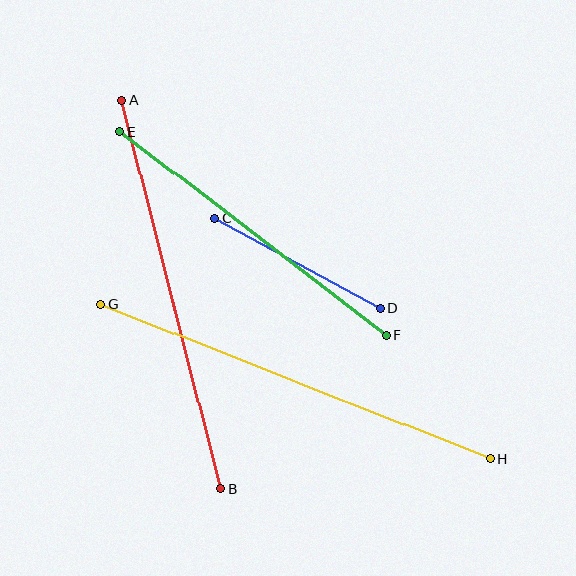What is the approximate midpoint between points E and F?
The midpoint is at approximately (253, 233) pixels.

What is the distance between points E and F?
The distance is approximately 335 pixels.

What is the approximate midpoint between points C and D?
The midpoint is at approximately (297, 263) pixels.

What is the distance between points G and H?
The distance is approximately 419 pixels.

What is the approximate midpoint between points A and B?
The midpoint is at approximately (171, 294) pixels.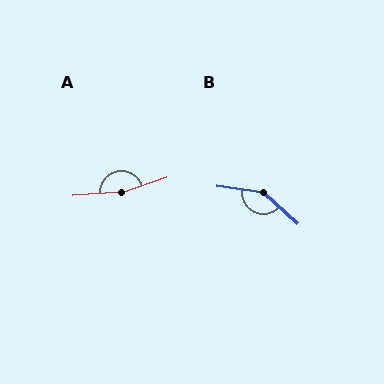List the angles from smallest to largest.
B (146°), A (166°).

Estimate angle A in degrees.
Approximately 166 degrees.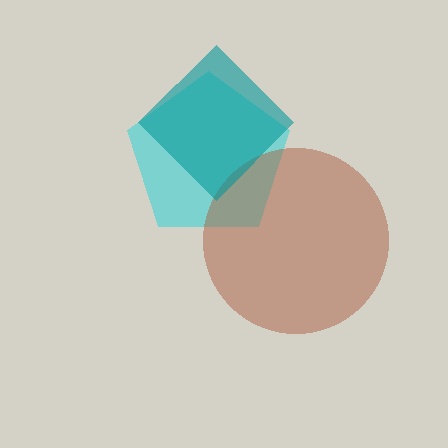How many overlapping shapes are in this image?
There are 3 overlapping shapes in the image.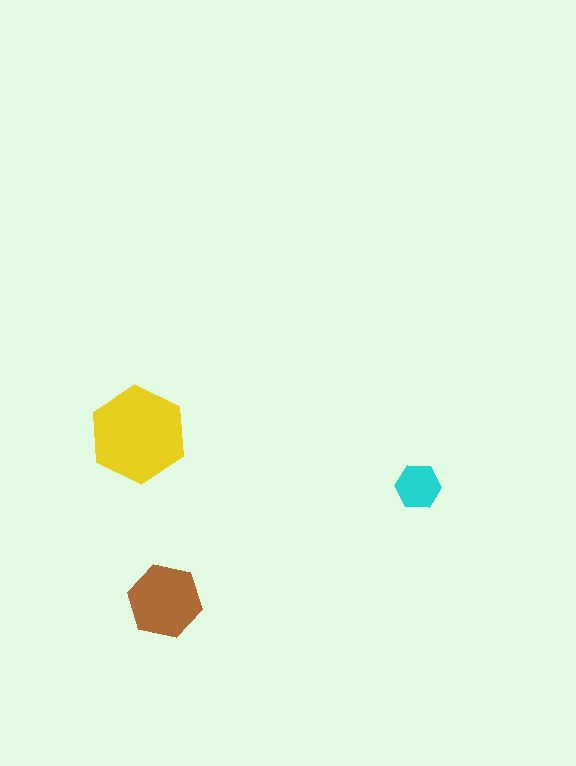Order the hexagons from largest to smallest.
the yellow one, the brown one, the cyan one.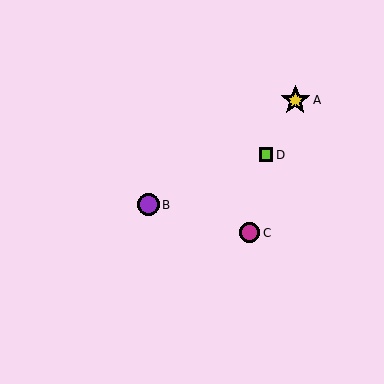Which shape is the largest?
The yellow star (labeled A) is the largest.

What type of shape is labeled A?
Shape A is a yellow star.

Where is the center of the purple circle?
The center of the purple circle is at (148, 205).